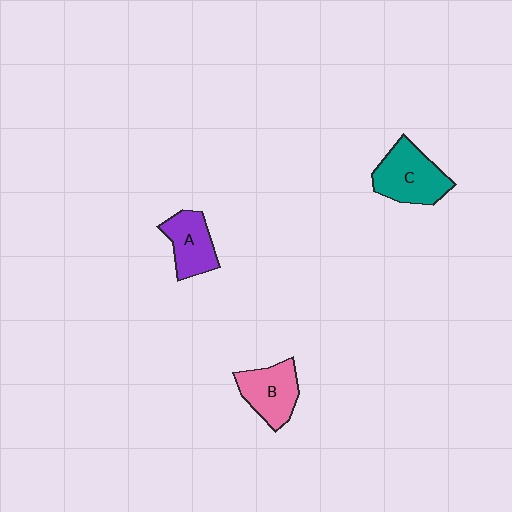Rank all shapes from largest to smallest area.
From largest to smallest: C (teal), B (pink), A (purple).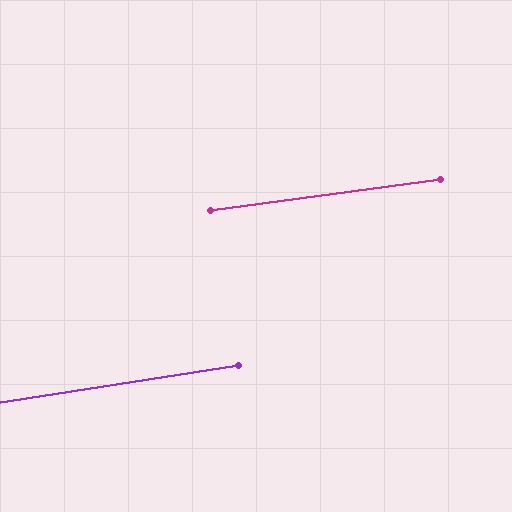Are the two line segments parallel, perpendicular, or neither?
Parallel — their directions differ by only 1.2°.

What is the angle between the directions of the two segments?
Approximately 1 degree.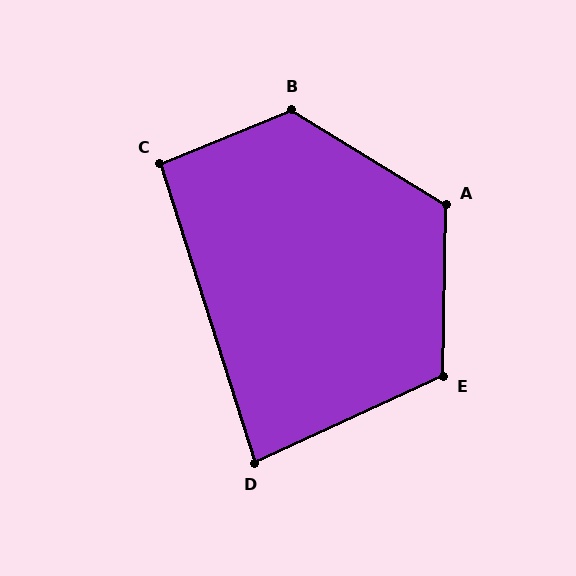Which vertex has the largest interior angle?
B, at approximately 126 degrees.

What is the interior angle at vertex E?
Approximately 116 degrees (obtuse).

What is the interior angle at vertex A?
Approximately 121 degrees (obtuse).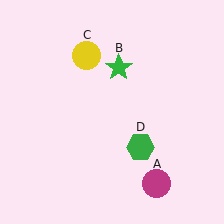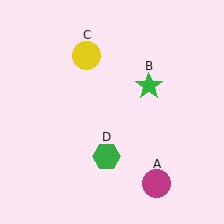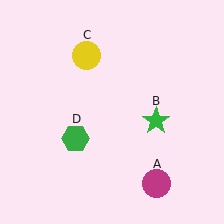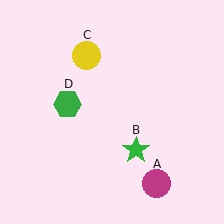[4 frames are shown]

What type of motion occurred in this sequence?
The green star (object B), green hexagon (object D) rotated clockwise around the center of the scene.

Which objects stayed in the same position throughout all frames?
Magenta circle (object A) and yellow circle (object C) remained stationary.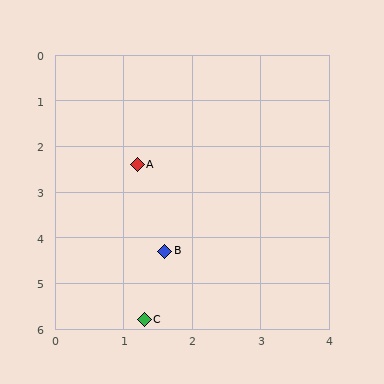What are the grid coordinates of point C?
Point C is at approximately (1.3, 5.8).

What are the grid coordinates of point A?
Point A is at approximately (1.2, 2.4).